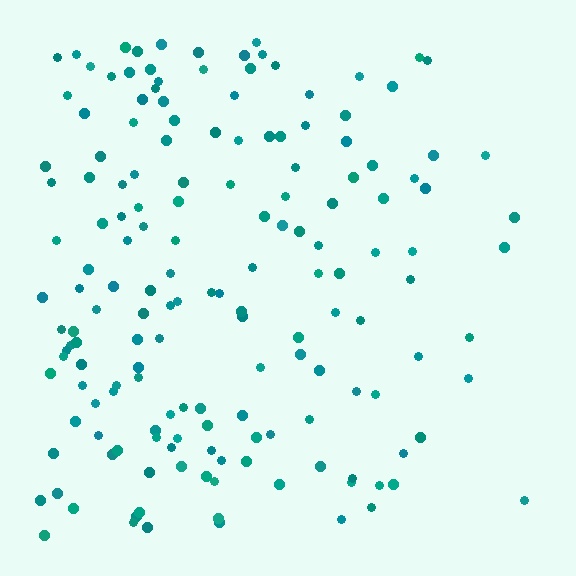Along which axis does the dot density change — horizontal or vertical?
Horizontal.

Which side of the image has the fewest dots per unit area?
The right.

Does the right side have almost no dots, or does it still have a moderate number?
Still a moderate number, just noticeably fewer than the left.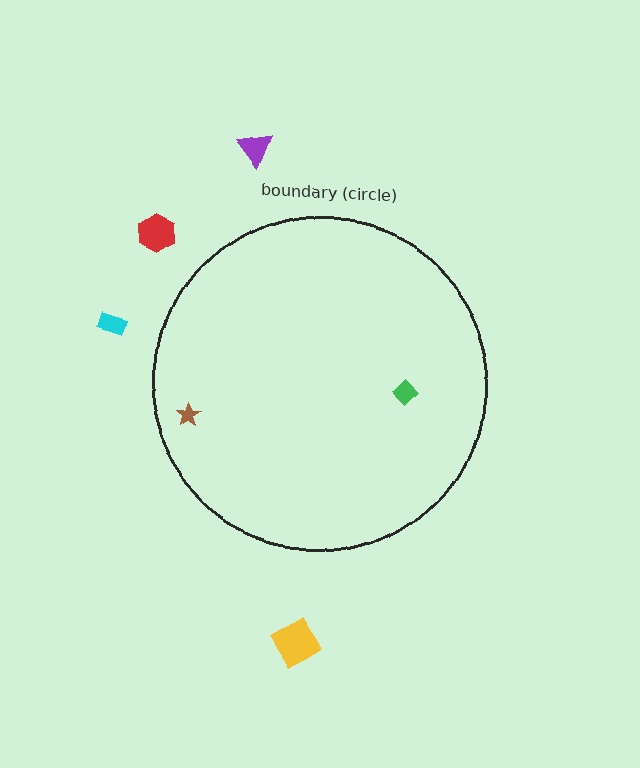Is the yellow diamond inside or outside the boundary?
Outside.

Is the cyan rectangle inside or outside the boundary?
Outside.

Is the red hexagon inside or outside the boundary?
Outside.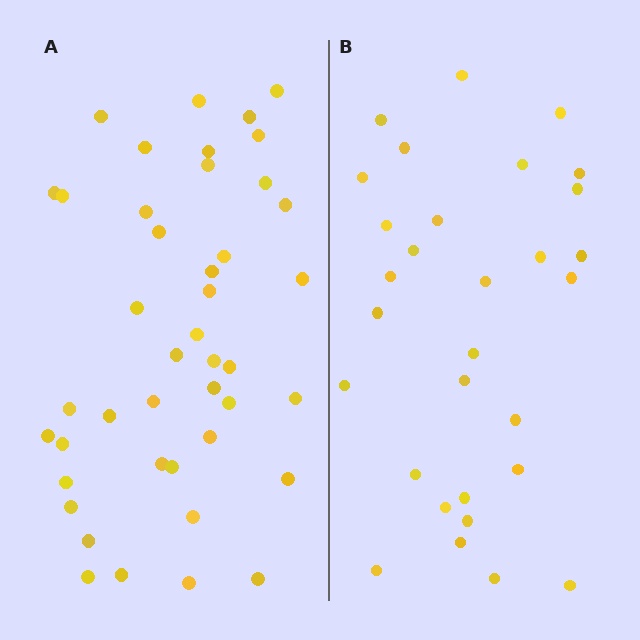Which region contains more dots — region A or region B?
Region A (the left region) has more dots.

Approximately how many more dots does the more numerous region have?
Region A has approximately 15 more dots than region B.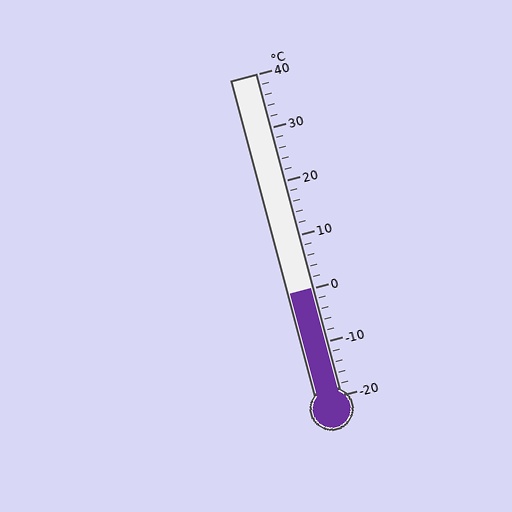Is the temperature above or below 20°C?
The temperature is below 20°C.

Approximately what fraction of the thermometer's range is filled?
The thermometer is filled to approximately 35% of its range.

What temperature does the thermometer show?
The thermometer shows approximately 0°C.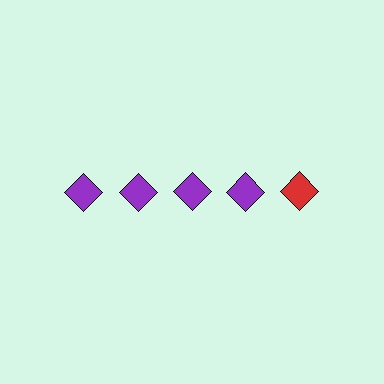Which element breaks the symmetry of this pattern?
The red diamond in the top row, rightmost column breaks the symmetry. All other shapes are purple diamonds.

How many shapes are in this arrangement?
There are 5 shapes arranged in a grid pattern.